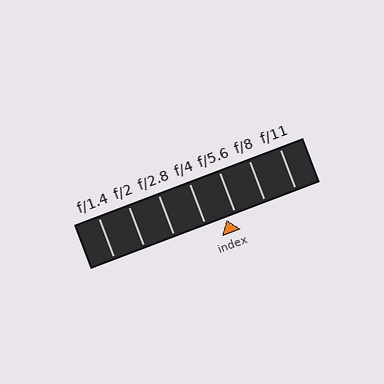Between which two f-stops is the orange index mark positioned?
The index mark is between f/4 and f/5.6.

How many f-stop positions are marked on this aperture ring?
There are 7 f-stop positions marked.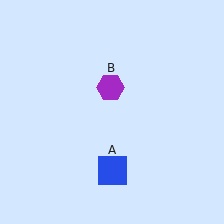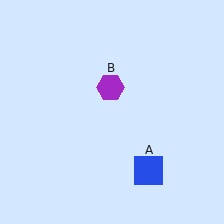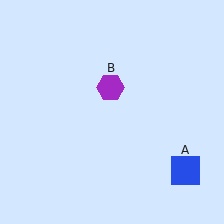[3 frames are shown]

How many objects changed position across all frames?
1 object changed position: blue square (object A).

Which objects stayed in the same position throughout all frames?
Purple hexagon (object B) remained stationary.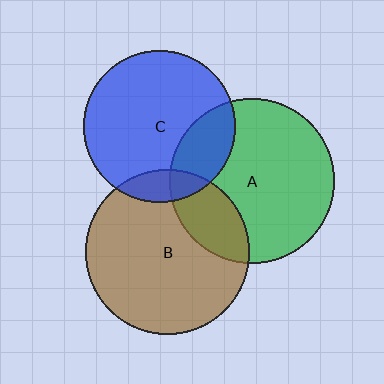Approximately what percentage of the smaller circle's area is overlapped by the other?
Approximately 25%.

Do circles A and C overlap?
Yes.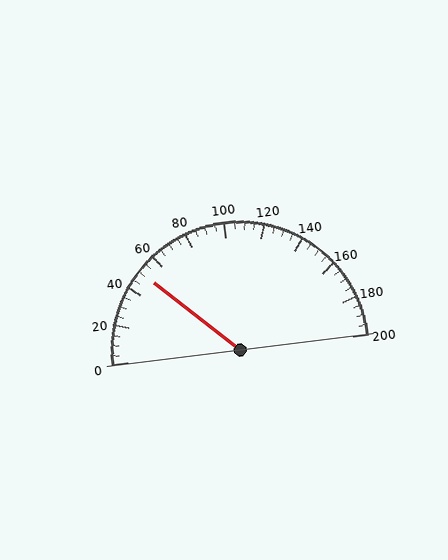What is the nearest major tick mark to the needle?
The nearest major tick mark is 40.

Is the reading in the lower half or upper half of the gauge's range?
The reading is in the lower half of the range (0 to 200).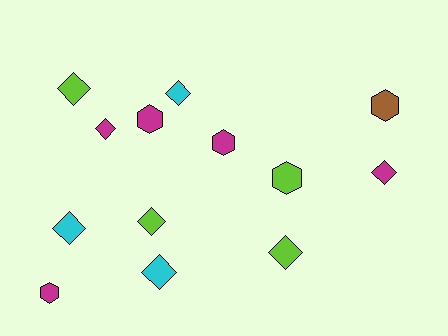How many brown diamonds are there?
There are no brown diamonds.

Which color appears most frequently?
Magenta, with 5 objects.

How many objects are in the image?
There are 13 objects.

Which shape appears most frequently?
Diamond, with 8 objects.